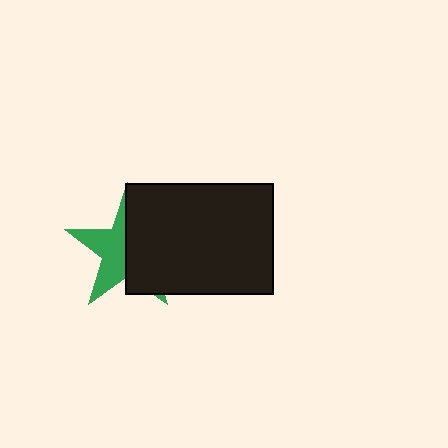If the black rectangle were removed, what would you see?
You would see the complete green star.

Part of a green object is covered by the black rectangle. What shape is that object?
It is a star.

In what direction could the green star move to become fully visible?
The green star could move left. That would shift it out from behind the black rectangle entirely.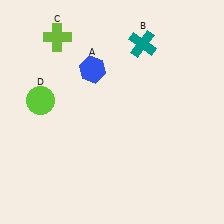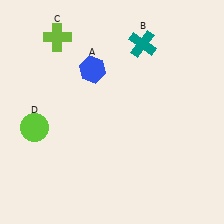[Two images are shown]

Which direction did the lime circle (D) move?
The lime circle (D) moved down.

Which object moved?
The lime circle (D) moved down.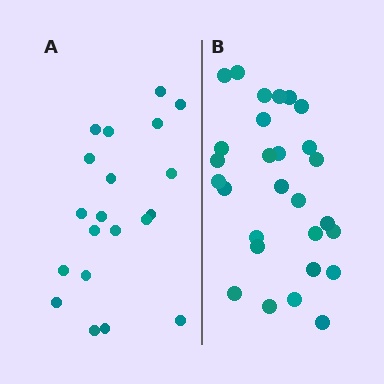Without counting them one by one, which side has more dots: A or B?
Region B (the right region) has more dots.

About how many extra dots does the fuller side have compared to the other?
Region B has roughly 8 or so more dots than region A.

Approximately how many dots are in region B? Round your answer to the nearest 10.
About 30 dots. (The exact count is 28, which rounds to 30.)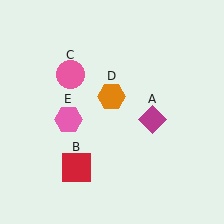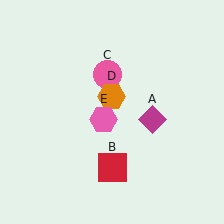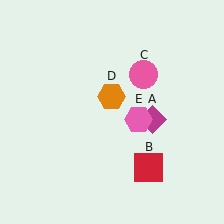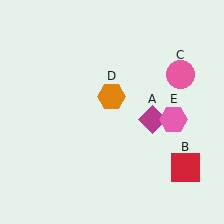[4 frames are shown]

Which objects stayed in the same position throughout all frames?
Magenta diamond (object A) and orange hexagon (object D) remained stationary.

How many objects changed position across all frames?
3 objects changed position: red square (object B), pink circle (object C), pink hexagon (object E).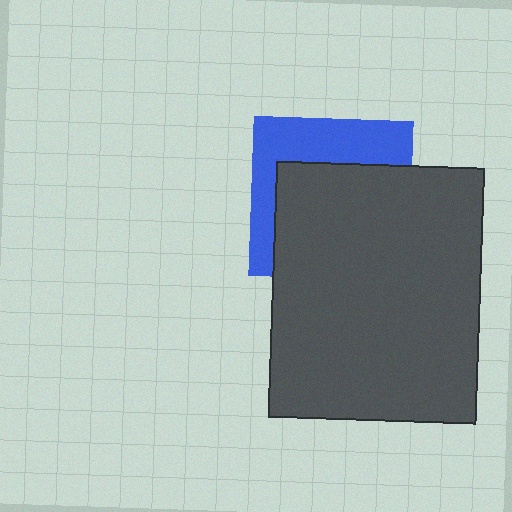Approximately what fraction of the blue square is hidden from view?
Roughly 62% of the blue square is hidden behind the dark gray rectangle.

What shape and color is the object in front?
The object in front is a dark gray rectangle.